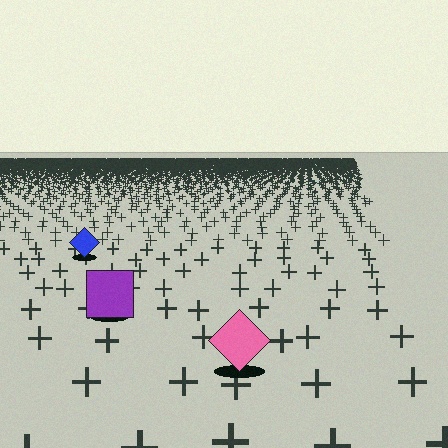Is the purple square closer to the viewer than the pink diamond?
No. The pink diamond is closer — you can tell from the texture gradient: the ground texture is coarser near it.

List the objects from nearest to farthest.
From nearest to farthest: the pink diamond, the purple square, the blue diamond.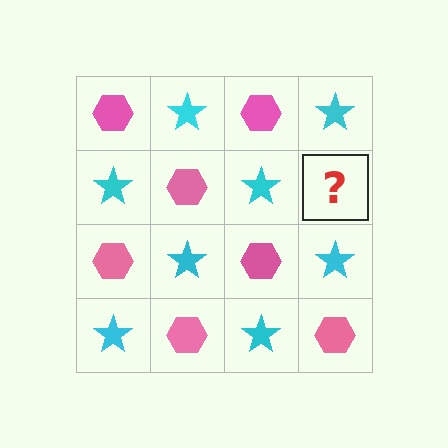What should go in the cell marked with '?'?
The missing cell should contain a pink hexagon.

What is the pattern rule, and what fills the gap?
The rule is that it alternates pink hexagon and cyan star in a checkerboard pattern. The gap should be filled with a pink hexagon.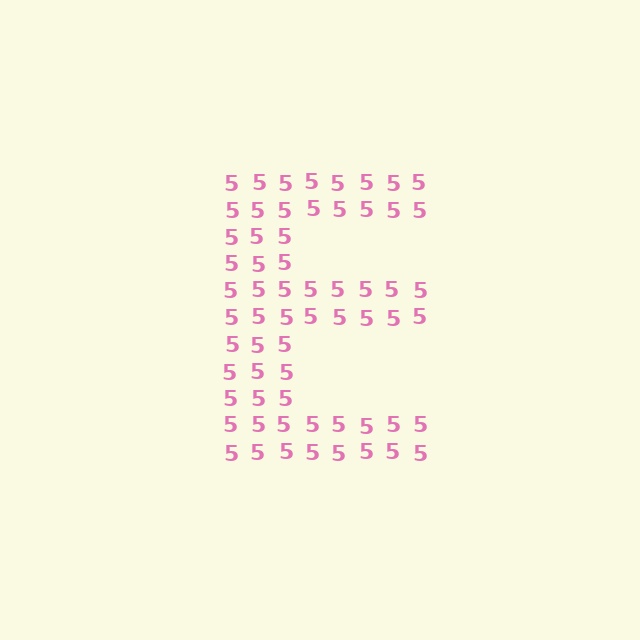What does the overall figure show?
The overall figure shows the letter E.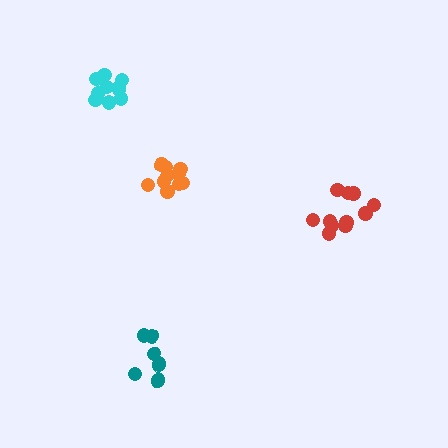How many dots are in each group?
Group 1: 11 dots, Group 2: 8 dots, Group 3: 10 dots, Group 4: 11 dots (40 total).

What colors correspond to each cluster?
The clusters are colored: orange, teal, cyan, red.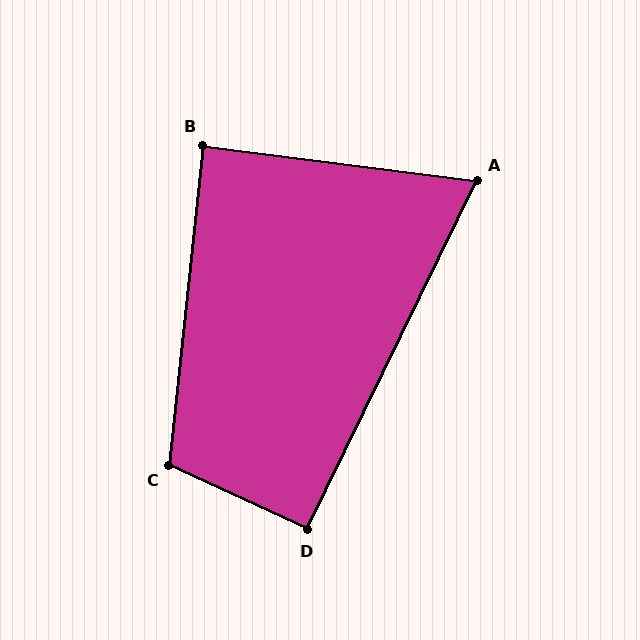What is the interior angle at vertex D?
Approximately 91 degrees (approximately right).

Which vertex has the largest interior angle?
C, at approximately 109 degrees.